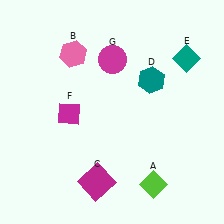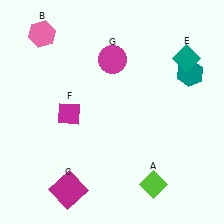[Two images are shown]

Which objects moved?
The objects that moved are: the pink hexagon (B), the magenta square (C), the teal hexagon (D).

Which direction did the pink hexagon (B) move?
The pink hexagon (B) moved left.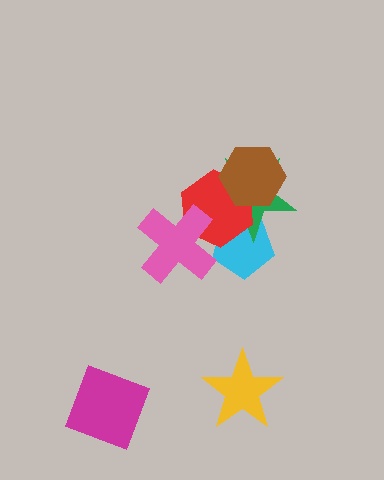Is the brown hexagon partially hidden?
No, no other shape covers it.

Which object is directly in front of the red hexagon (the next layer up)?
The brown hexagon is directly in front of the red hexagon.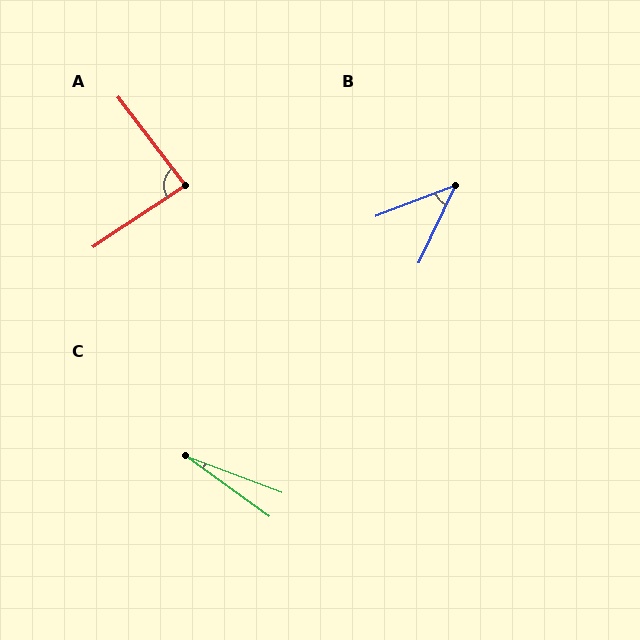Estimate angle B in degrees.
Approximately 44 degrees.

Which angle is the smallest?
C, at approximately 15 degrees.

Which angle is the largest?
A, at approximately 87 degrees.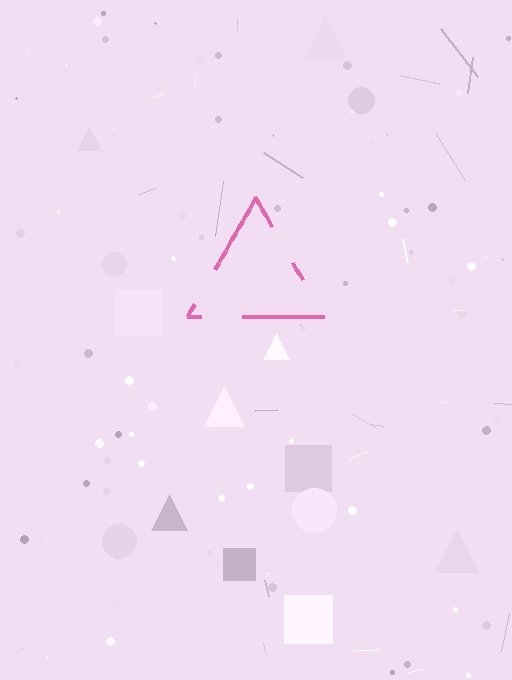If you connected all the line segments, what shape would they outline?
They would outline a triangle.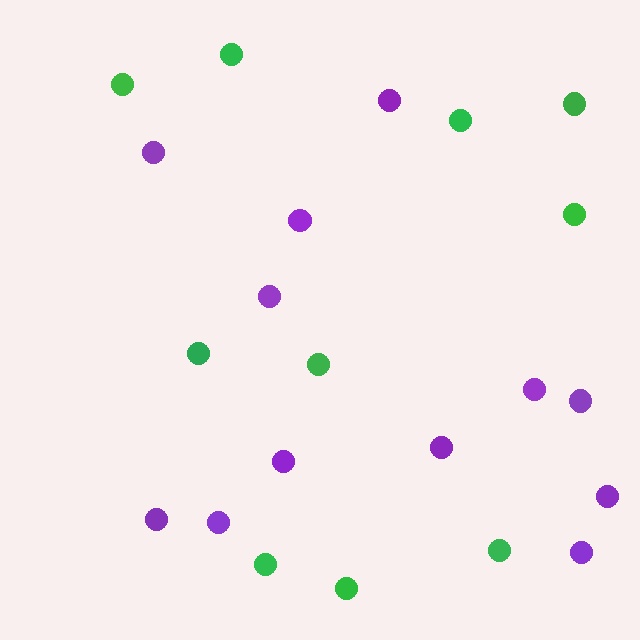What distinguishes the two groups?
There are 2 groups: one group of green circles (10) and one group of purple circles (12).